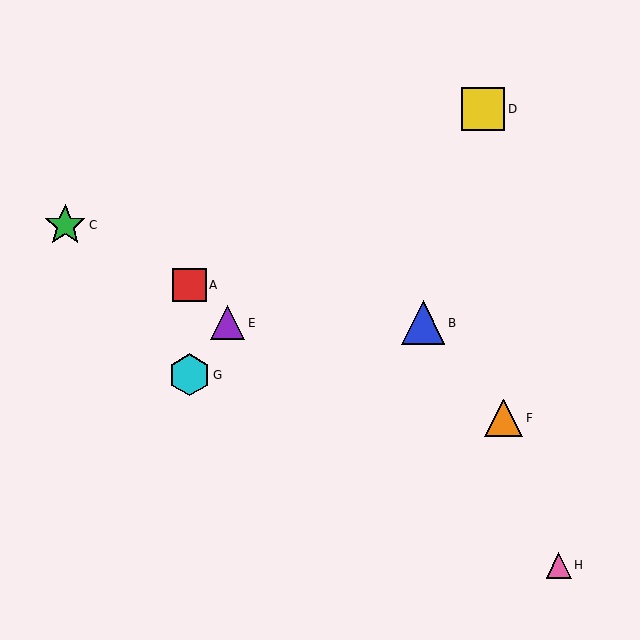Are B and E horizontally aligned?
Yes, both are at y≈323.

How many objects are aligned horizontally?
2 objects (B, E) are aligned horizontally.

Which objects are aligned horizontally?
Objects B, E are aligned horizontally.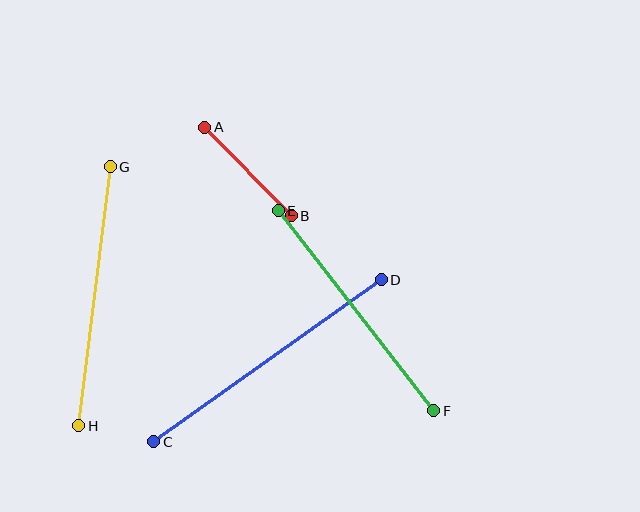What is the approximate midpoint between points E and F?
The midpoint is at approximately (356, 311) pixels.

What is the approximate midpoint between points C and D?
The midpoint is at approximately (268, 361) pixels.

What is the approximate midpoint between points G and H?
The midpoint is at approximately (94, 296) pixels.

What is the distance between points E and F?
The distance is approximately 253 pixels.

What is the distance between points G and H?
The distance is approximately 261 pixels.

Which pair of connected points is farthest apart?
Points C and D are farthest apart.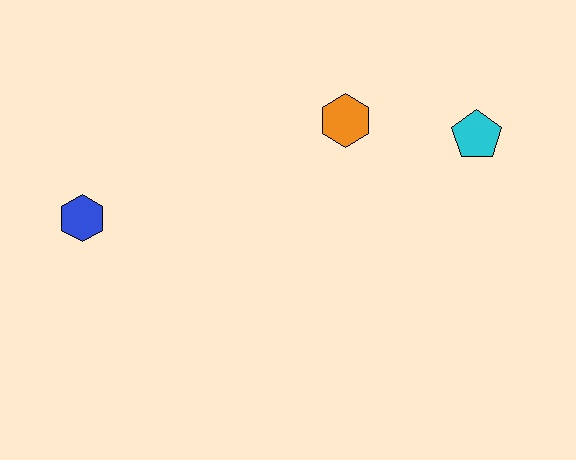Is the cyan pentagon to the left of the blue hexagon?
No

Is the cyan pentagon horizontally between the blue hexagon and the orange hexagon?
No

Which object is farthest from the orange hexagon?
The blue hexagon is farthest from the orange hexagon.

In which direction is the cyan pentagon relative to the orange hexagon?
The cyan pentagon is to the right of the orange hexagon.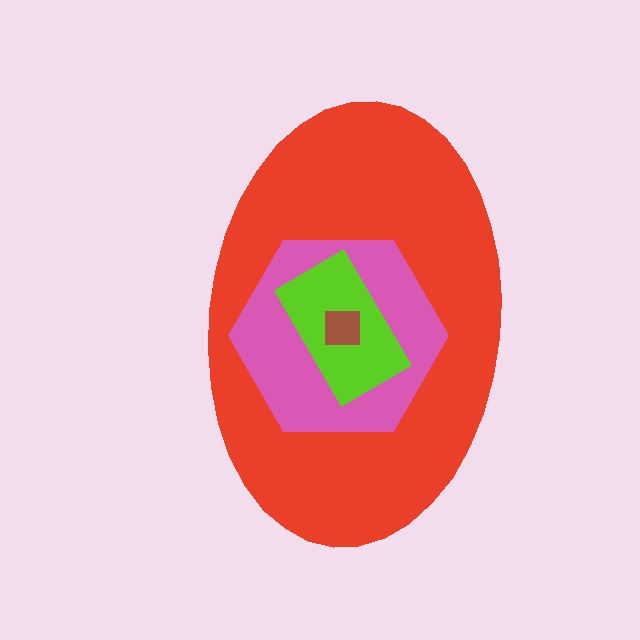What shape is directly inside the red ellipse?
The pink hexagon.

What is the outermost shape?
The red ellipse.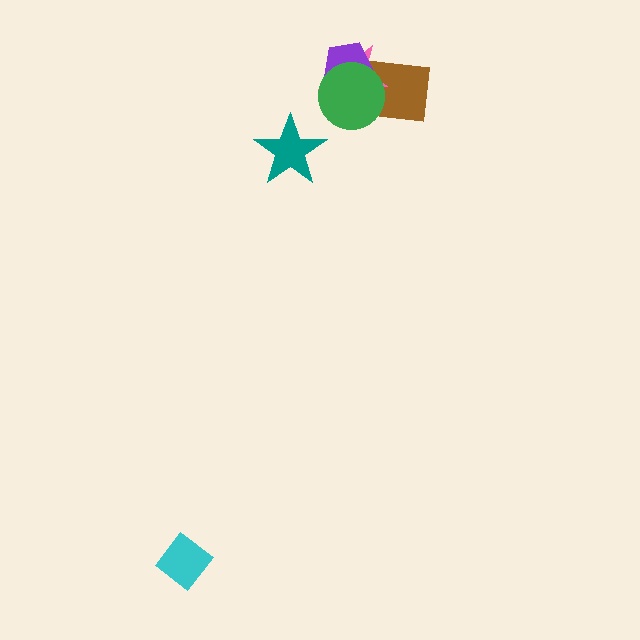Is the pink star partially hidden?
Yes, it is partially covered by another shape.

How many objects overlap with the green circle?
3 objects overlap with the green circle.